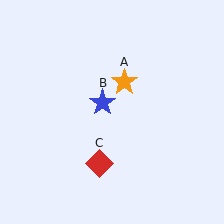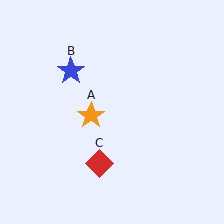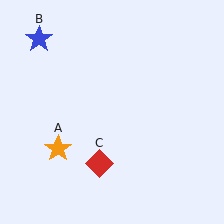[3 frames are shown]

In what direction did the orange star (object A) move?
The orange star (object A) moved down and to the left.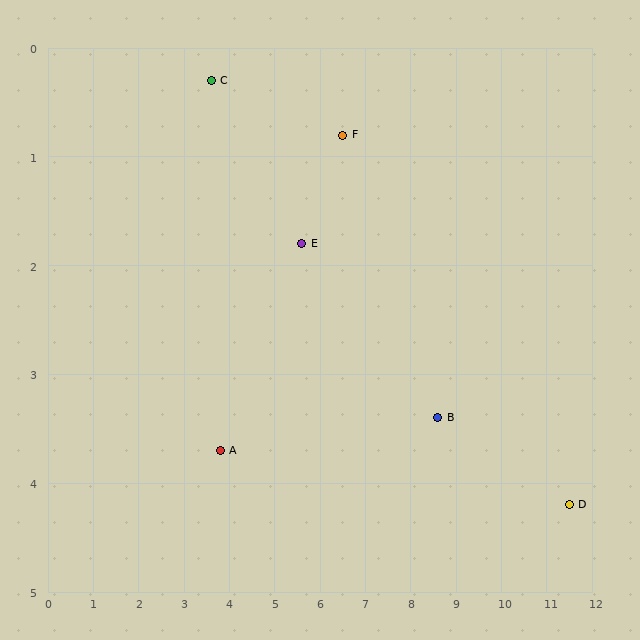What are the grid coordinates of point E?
Point E is at approximately (5.6, 1.8).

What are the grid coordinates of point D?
Point D is at approximately (11.5, 4.2).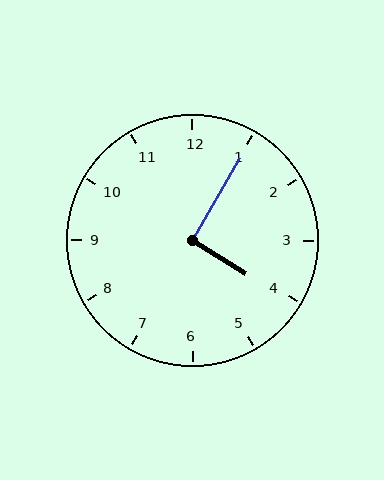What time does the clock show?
4:05.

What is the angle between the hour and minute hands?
Approximately 92 degrees.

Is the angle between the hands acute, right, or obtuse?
It is right.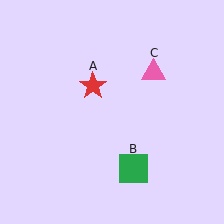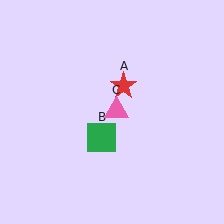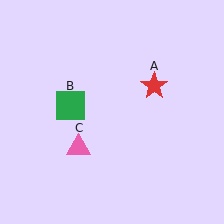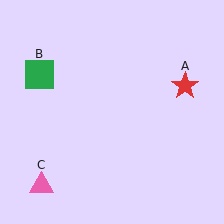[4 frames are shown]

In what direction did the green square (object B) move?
The green square (object B) moved up and to the left.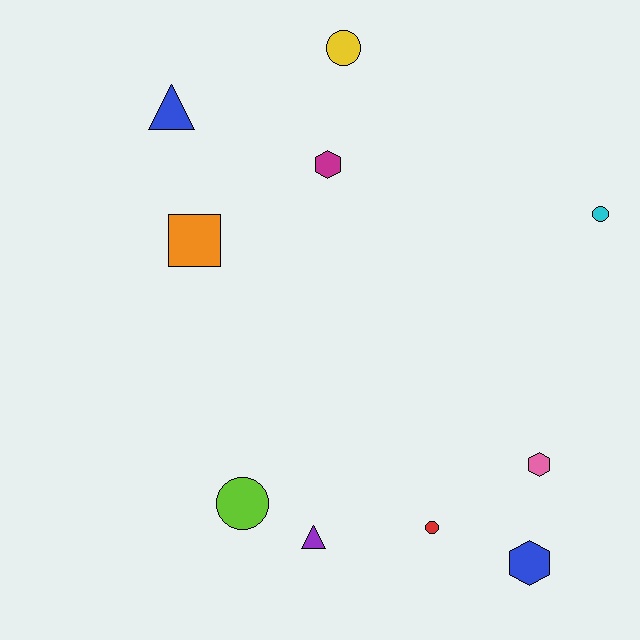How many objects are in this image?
There are 10 objects.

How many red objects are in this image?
There is 1 red object.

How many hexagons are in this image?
There are 3 hexagons.